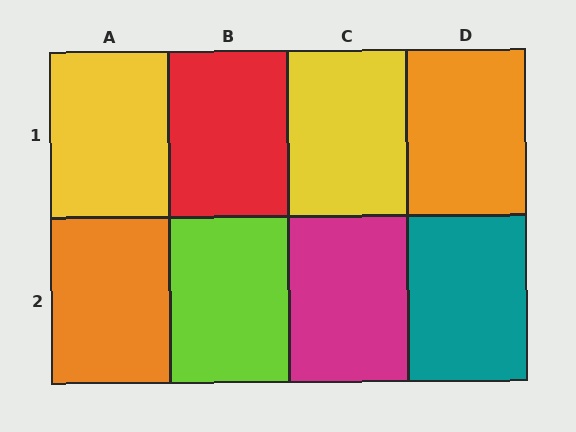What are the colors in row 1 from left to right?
Yellow, red, yellow, orange.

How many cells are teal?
1 cell is teal.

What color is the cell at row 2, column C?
Magenta.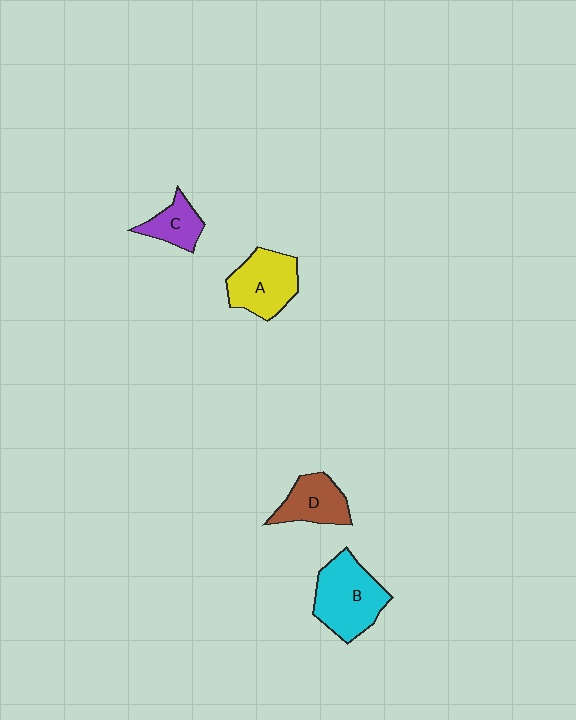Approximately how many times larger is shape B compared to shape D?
Approximately 1.5 times.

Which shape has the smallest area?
Shape C (purple).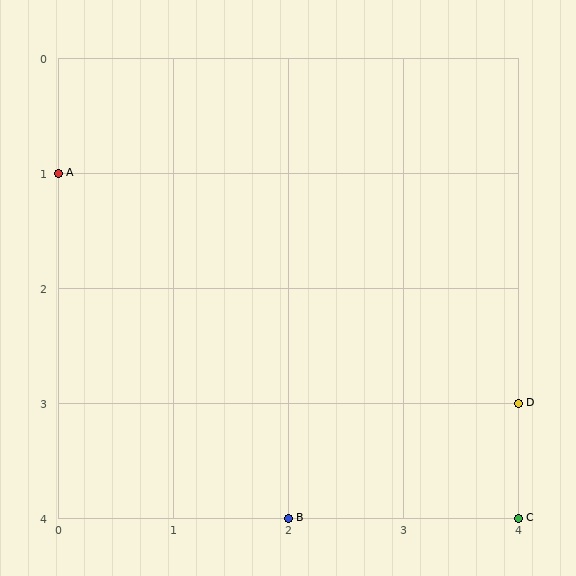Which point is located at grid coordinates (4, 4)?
Point C is at (4, 4).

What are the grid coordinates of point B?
Point B is at grid coordinates (2, 4).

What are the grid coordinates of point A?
Point A is at grid coordinates (0, 1).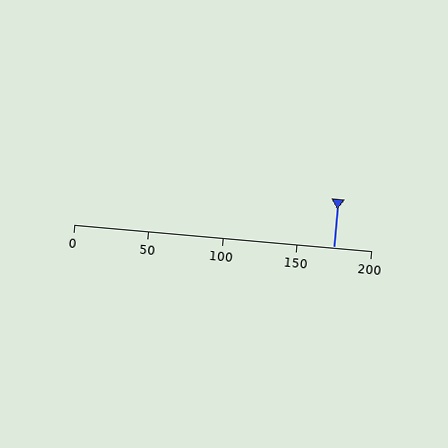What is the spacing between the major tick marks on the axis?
The major ticks are spaced 50 apart.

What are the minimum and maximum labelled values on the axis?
The axis runs from 0 to 200.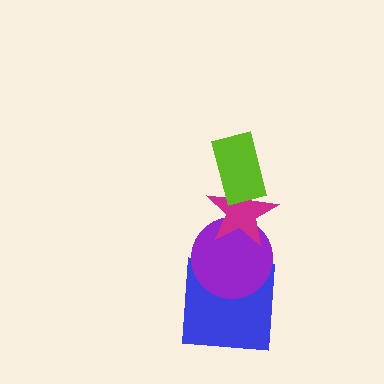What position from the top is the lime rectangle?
The lime rectangle is 1st from the top.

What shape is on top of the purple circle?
The magenta star is on top of the purple circle.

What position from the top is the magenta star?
The magenta star is 2nd from the top.